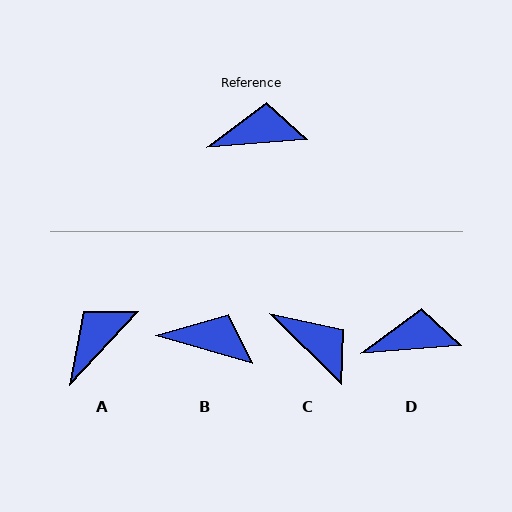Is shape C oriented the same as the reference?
No, it is off by about 49 degrees.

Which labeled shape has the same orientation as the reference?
D.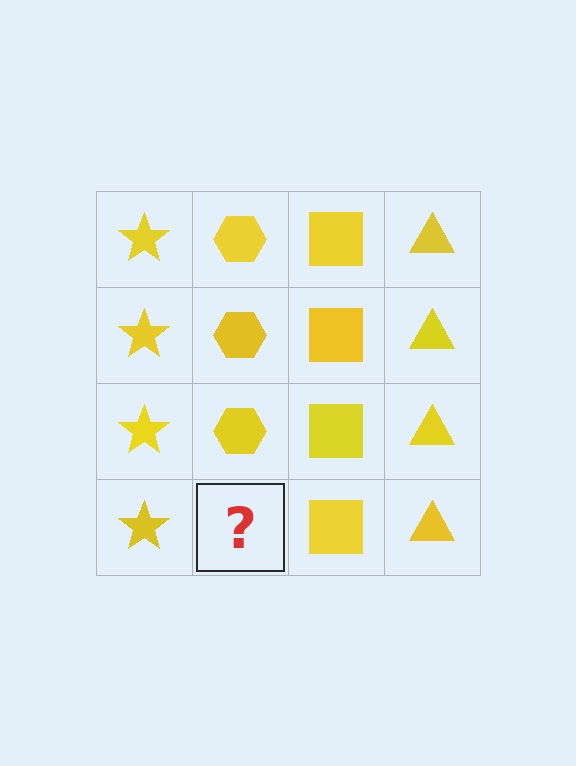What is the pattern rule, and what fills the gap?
The rule is that each column has a consistent shape. The gap should be filled with a yellow hexagon.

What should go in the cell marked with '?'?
The missing cell should contain a yellow hexagon.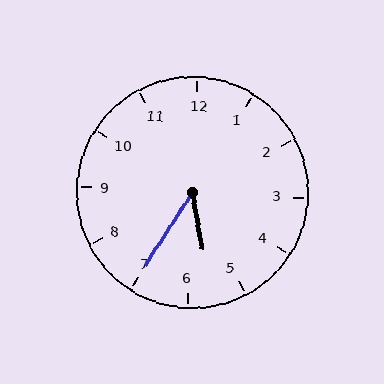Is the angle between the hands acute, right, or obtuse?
It is acute.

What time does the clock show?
5:35.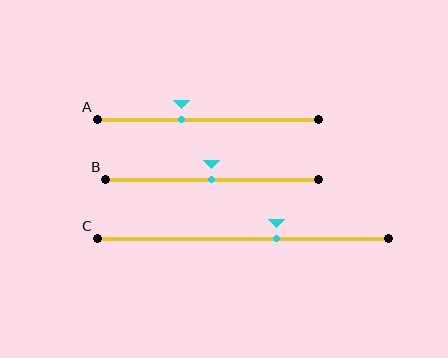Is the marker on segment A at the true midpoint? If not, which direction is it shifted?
No, the marker on segment A is shifted to the left by about 12% of the segment length.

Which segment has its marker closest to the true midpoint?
Segment B has its marker closest to the true midpoint.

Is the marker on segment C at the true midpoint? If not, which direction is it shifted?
No, the marker on segment C is shifted to the right by about 11% of the segment length.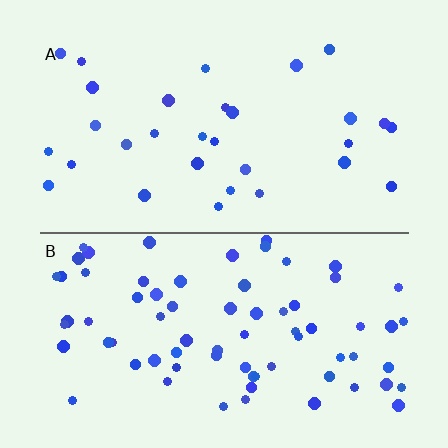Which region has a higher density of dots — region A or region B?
B (the bottom).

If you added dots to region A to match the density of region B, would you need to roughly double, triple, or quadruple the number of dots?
Approximately double.